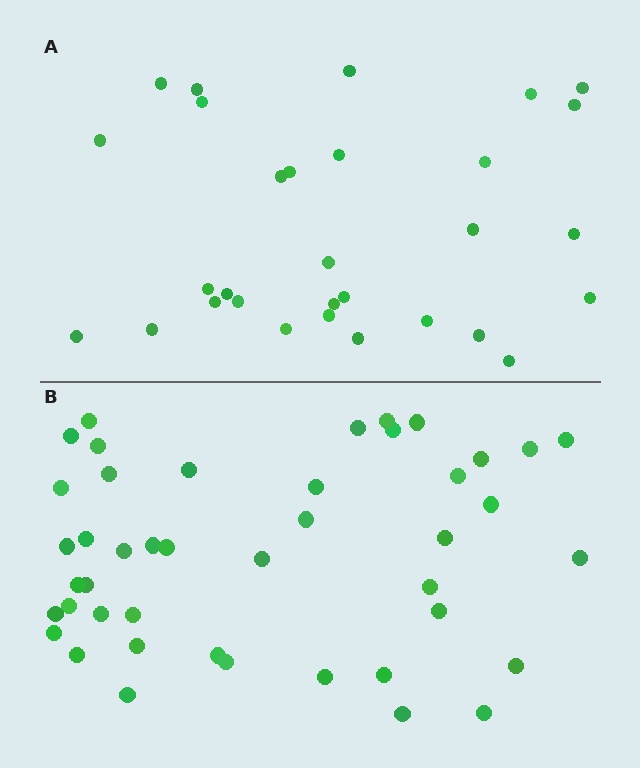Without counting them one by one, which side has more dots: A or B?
Region B (the bottom region) has more dots.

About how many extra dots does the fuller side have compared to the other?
Region B has approximately 15 more dots than region A.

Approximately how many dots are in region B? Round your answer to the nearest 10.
About 40 dots. (The exact count is 44, which rounds to 40.)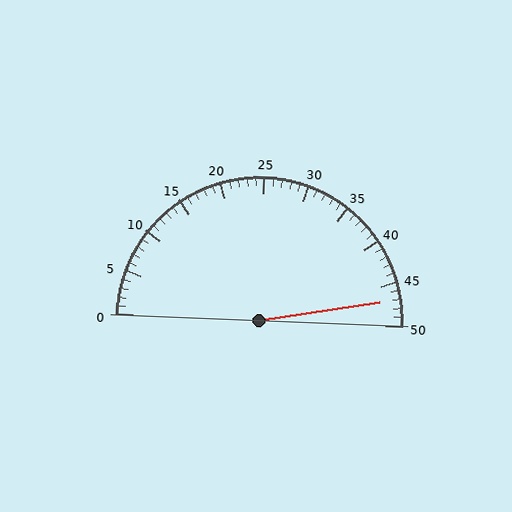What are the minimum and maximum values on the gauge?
The gauge ranges from 0 to 50.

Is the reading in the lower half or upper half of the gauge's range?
The reading is in the upper half of the range (0 to 50).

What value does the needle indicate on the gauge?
The needle indicates approximately 47.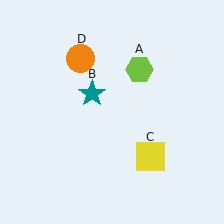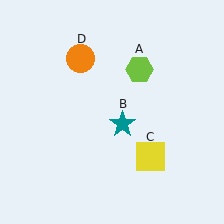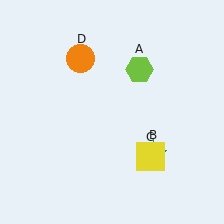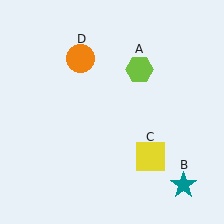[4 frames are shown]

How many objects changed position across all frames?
1 object changed position: teal star (object B).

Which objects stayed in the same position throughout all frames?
Lime hexagon (object A) and yellow square (object C) and orange circle (object D) remained stationary.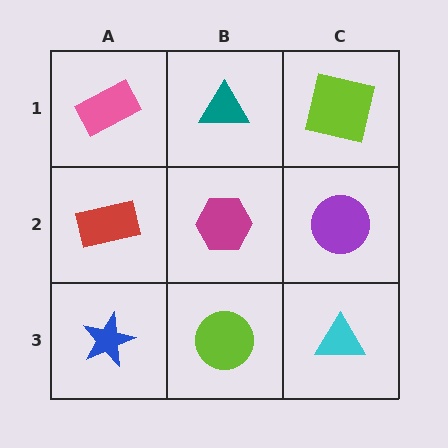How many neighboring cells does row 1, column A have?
2.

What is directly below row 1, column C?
A purple circle.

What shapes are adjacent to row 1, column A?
A red rectangle (row 2, column A), a teal triangle (row 1, column B).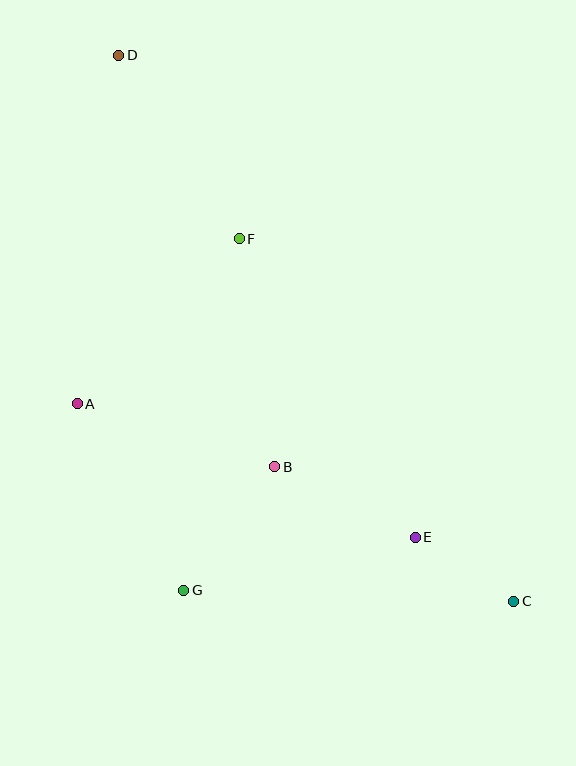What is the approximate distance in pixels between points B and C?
The distance between B and C is approximately 274 pixels.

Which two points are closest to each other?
Points C and E are closest to each other.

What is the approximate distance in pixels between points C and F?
The distance between C and F is approximately 455 pixels.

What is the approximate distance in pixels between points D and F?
The distance between D and F is approximately 219 pixels.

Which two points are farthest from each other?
Points C and D are farthest from each other.